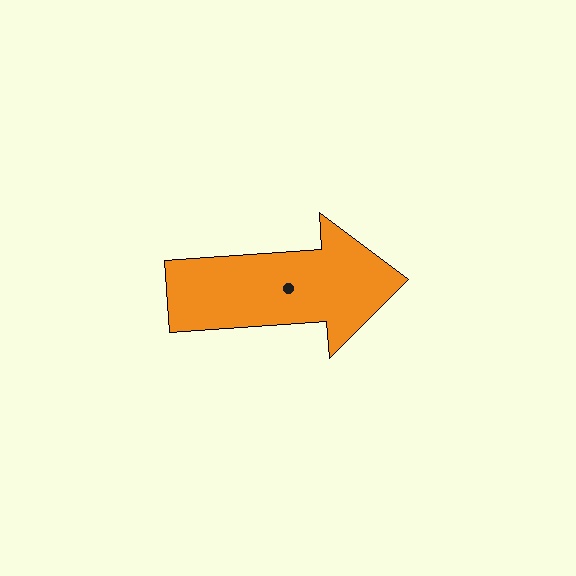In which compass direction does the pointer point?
East.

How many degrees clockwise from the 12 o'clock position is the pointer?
Approximately 86 degrees.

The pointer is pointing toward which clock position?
Roughly 3 o'clock.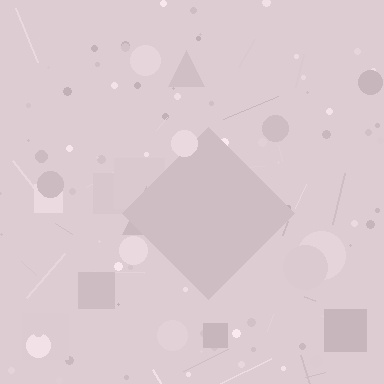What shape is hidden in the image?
A diamond is hidden in the image.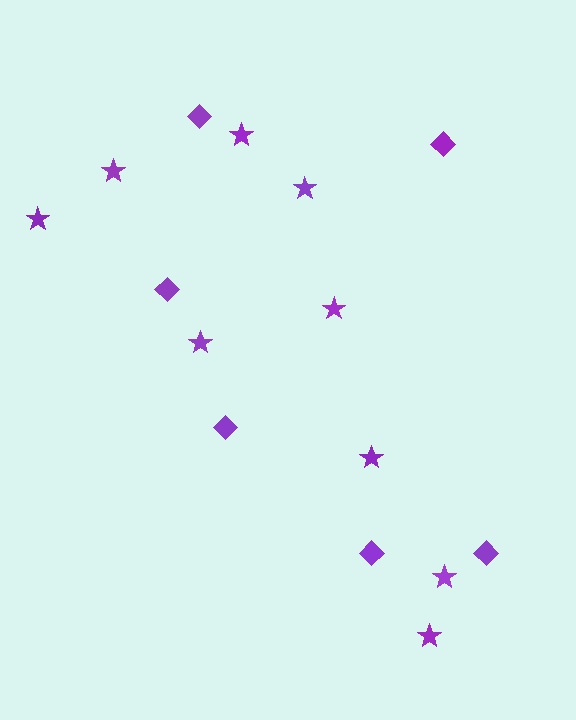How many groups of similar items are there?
There are 2 groups: one group of diamonds (6) and one group of stars (9).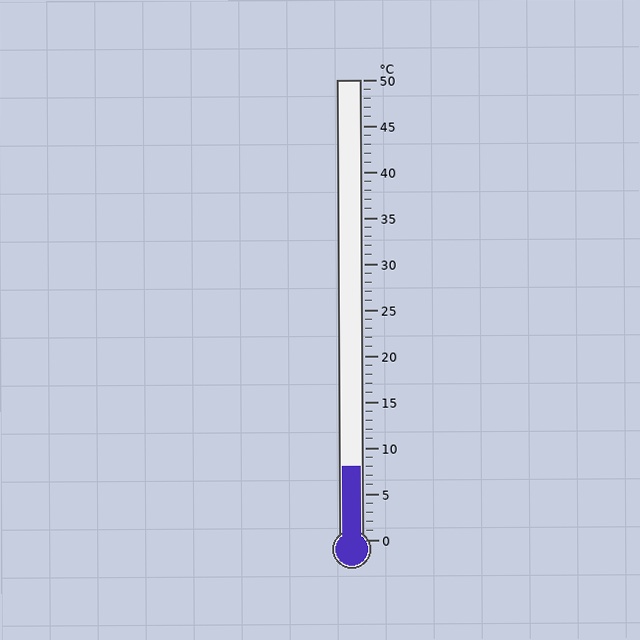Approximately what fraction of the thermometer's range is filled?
The thermometer is filled to approximately 15% of its range.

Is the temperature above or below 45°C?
The temperature is below 45°C.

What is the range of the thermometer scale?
The thermometer scale ranges from 0°C to 50°C.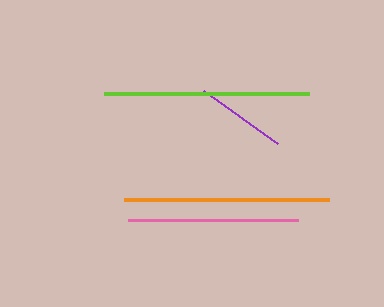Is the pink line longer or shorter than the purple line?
The pink line is longer than the purple line.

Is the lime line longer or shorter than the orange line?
The lime line is longer than the orange line.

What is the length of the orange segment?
The orange segment is approximately 205 pixels long.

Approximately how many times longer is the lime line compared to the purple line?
The lime line is approximately 2.3 times the length of the purple line.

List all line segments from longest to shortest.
From longest to shortest: lime, orange, pink, purple.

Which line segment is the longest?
The lime line is the longest at approximately 206 pixels.